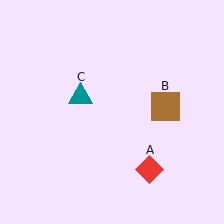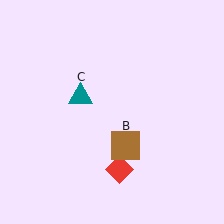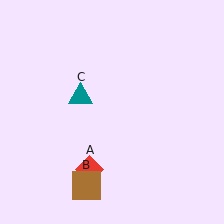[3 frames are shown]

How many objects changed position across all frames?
2 objects changed position: red diamond (object A), brown square (object B).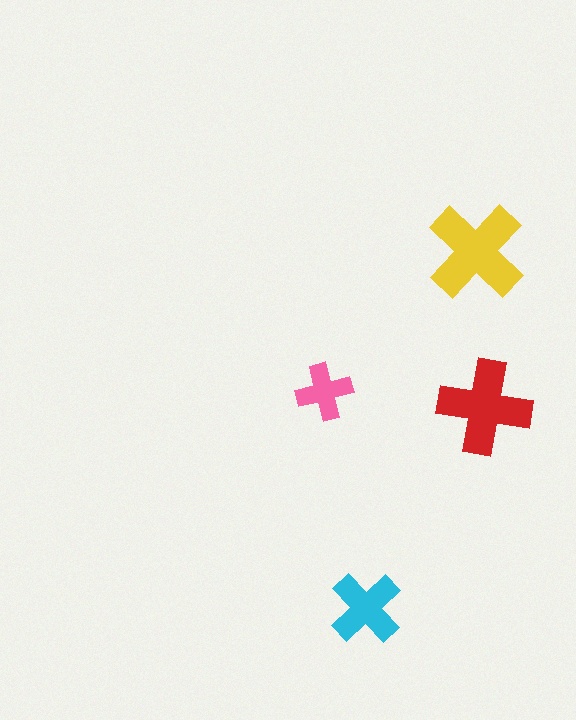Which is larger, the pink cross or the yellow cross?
The yellow one.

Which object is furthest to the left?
The pink cross is leftmost.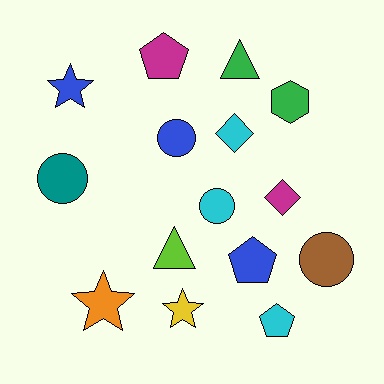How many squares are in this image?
There are no squares.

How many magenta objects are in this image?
There are 2 magenta objects.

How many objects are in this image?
There are 15 objects.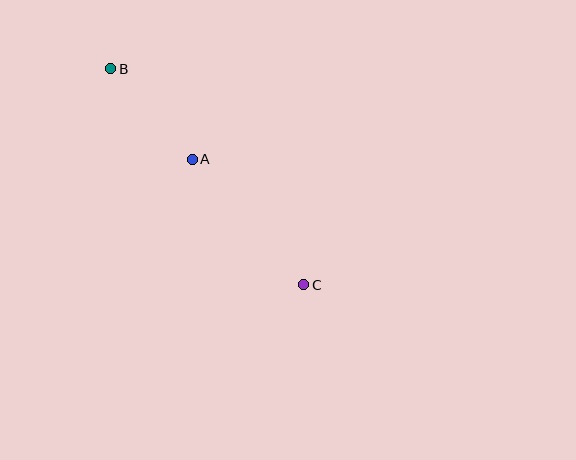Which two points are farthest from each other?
Points B and C are farthest from each other.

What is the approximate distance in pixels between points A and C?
The distance between A and C is approximately 167 pixels.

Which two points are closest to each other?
Points A and B are closest to each other.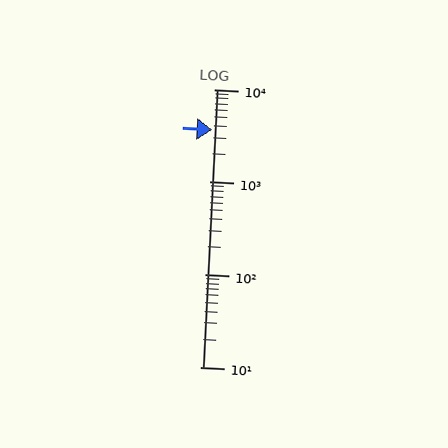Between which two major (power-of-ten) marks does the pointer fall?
The pointer is between 1000 and 10000.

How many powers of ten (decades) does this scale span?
The scale spans 3 decades, from 10 to 10000.